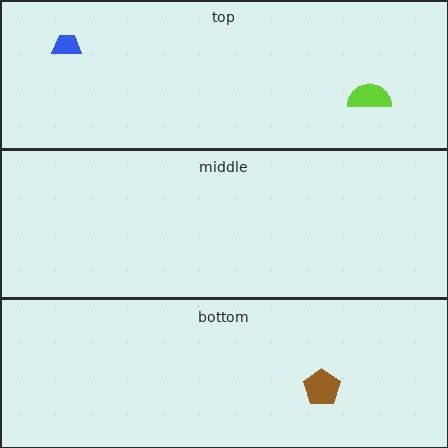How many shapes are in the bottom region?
1.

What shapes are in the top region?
The lime semicircle, the blue trapezoid.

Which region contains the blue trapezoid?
The top region.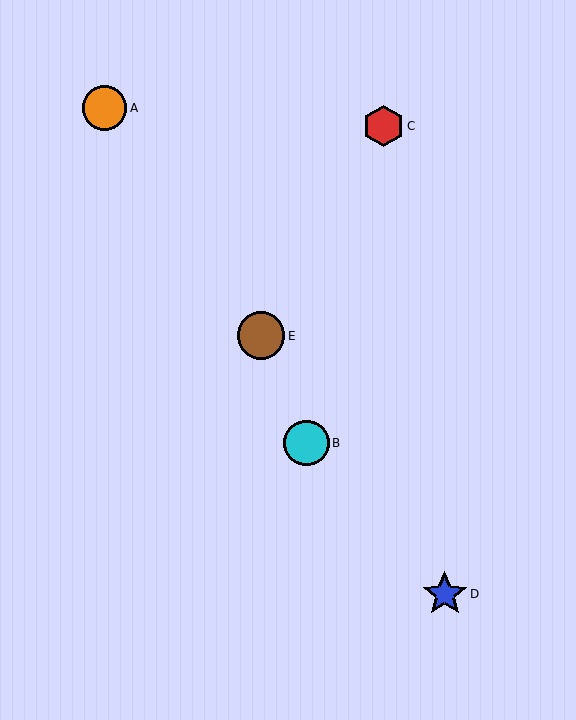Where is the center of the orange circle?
The center of the orange circle is at (104, 108).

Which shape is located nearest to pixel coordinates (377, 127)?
The red hexagon (labeled C) at (383, 126) is nearest to that location.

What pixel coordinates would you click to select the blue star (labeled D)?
Click at (445, 594) to select the blue star D.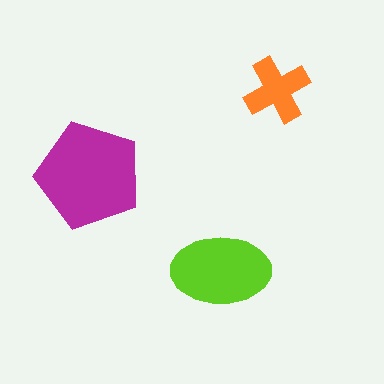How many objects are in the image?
There are 3 objects in the image.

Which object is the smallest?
The orange cross.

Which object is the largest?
The magenta pentagon.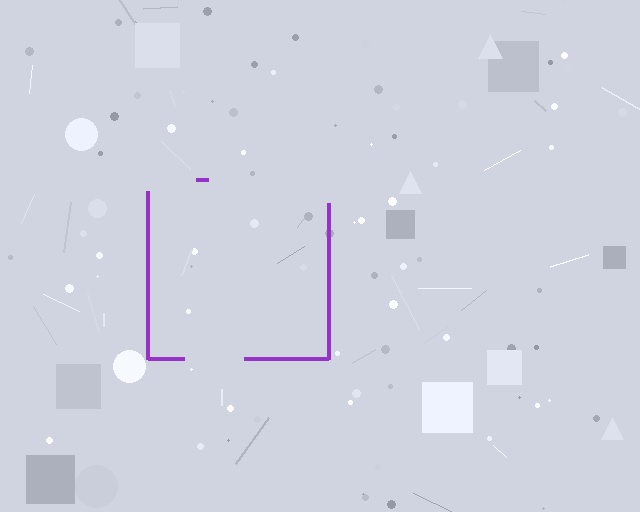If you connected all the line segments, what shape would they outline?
They would outline a square.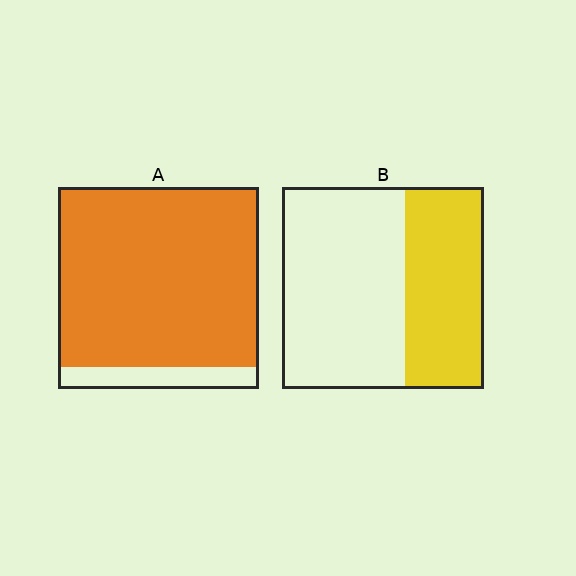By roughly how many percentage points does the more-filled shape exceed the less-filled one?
By roughly 50 percentage points (A over B).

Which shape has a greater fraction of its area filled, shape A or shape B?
Shape A.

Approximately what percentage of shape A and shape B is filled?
A is approximately 90% and B is approximately 40%.